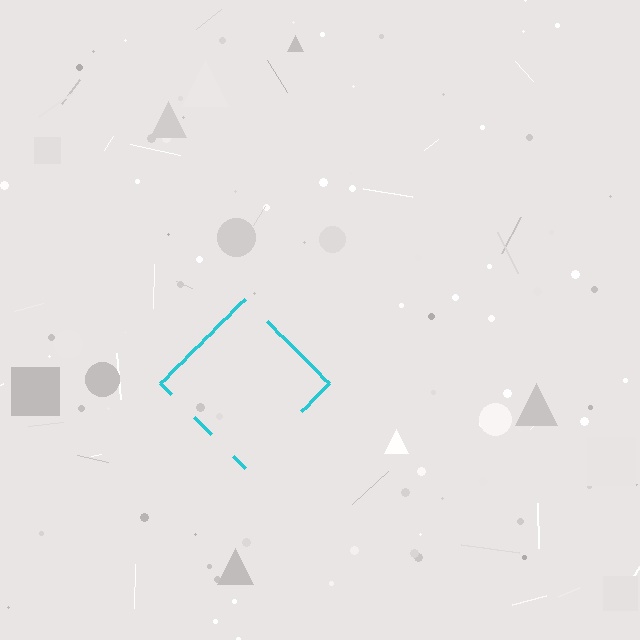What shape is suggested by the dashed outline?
The dashed outline suggests a diamond.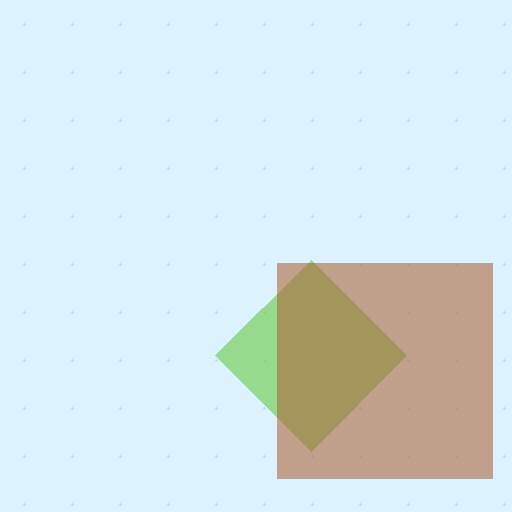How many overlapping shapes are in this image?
There are 2 overlapping shapes in the image.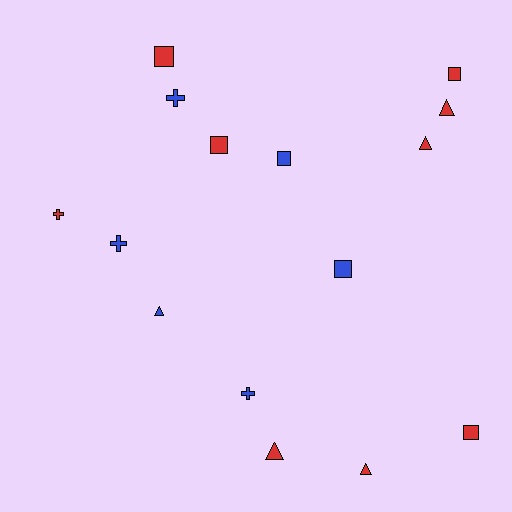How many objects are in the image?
There are 15 objects.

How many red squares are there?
There are 4 red squares.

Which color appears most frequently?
Red, with 9 objects.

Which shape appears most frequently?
Square, with 6 objects.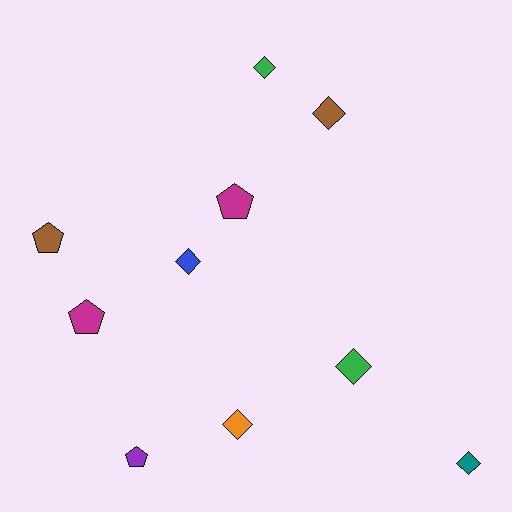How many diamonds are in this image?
There are 6 diamonds.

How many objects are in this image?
There are 10 objects.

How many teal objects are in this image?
There is 1 teal object.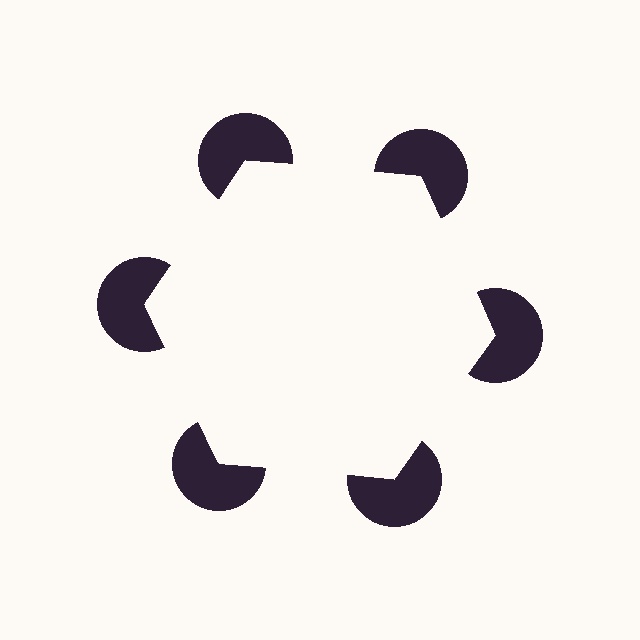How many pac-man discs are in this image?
There are 6 — one at each vertex of the illusory hexagon.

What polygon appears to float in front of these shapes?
An illusory hexagon — its edges are inferred from the aligned wedge cuts in the pac-man discs, not physically drawn.